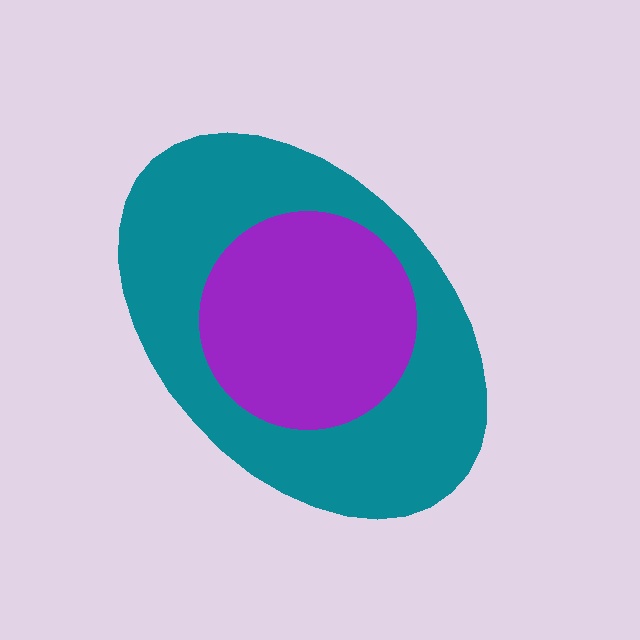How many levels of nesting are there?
2.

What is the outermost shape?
The teal ellipse.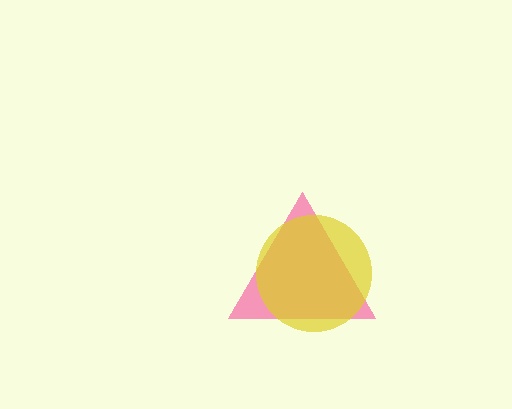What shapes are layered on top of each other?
The layered shapes are: a pink triangle, a yellow circle.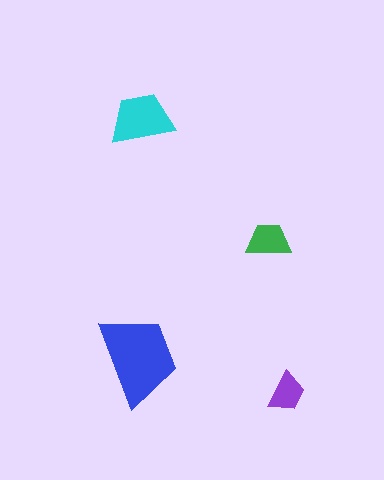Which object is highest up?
The cyan trapezoid is topmost.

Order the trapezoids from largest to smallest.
the blue one, the cyan one, the green one, the purple one.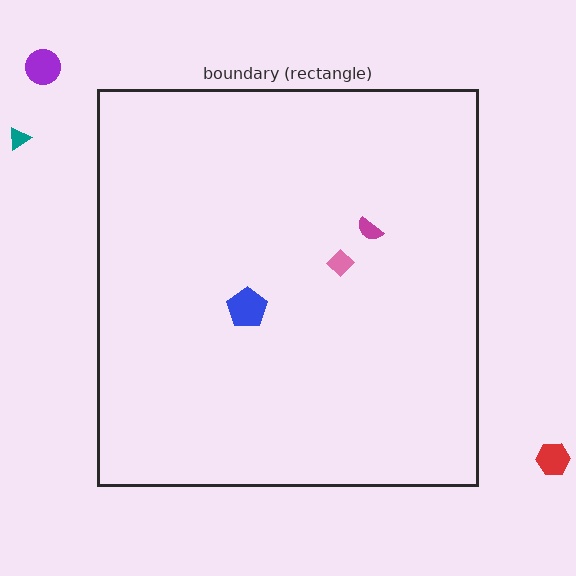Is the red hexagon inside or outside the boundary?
Outside.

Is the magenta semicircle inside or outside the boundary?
Inside.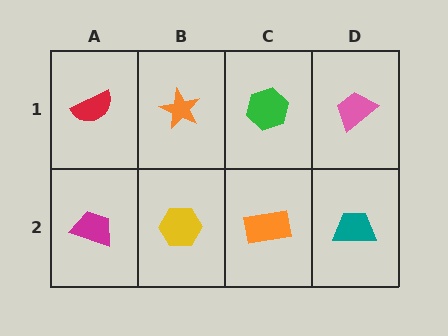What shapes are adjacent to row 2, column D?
A pink trapezoid (row 1, column D), an orange rectangle (row 2, column C).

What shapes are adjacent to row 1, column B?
A yellow hexagon (row 2, column B), a red semicircle (row 1, column A), a green hexagon (row 1, column C).